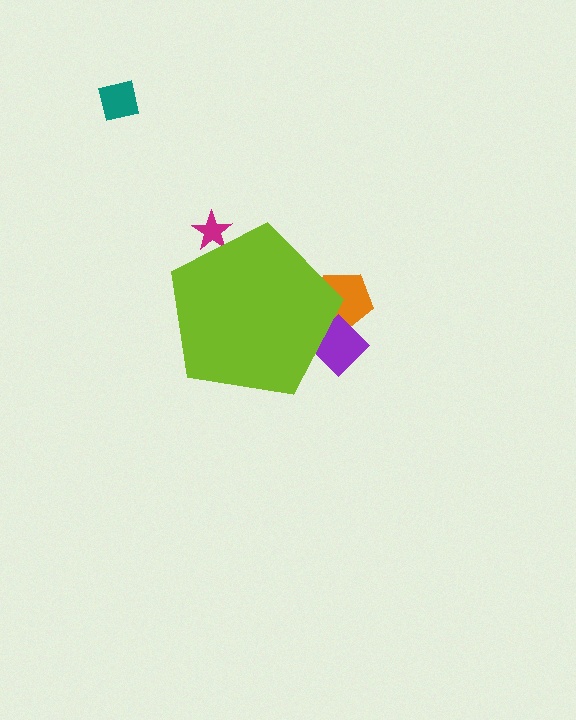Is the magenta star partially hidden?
Yes, the magenta star is partially hidden behind the lime pentagon.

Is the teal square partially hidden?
No, the teal square is fully visible.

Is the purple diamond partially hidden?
Yes, the purple diamond is partially hidden behind the lime pentagon.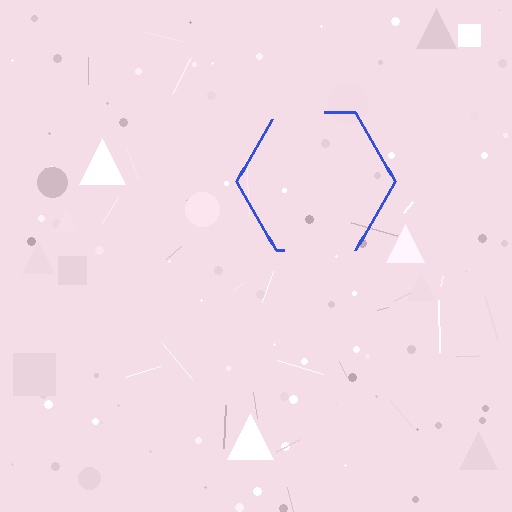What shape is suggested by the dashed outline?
The dashed outline suggests a hexagon.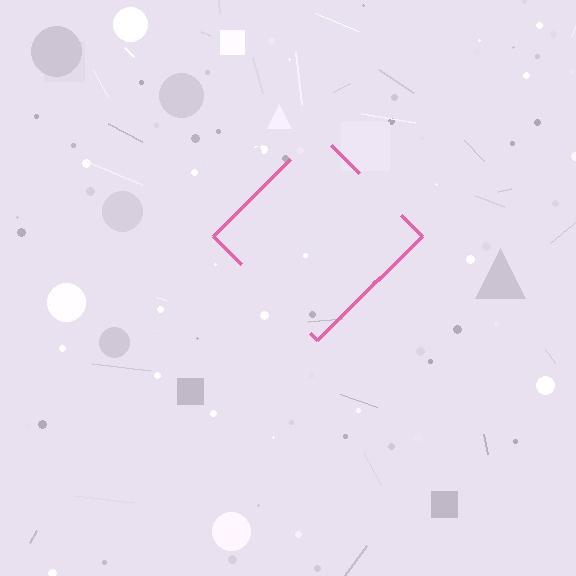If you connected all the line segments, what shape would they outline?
They would outline a diamond.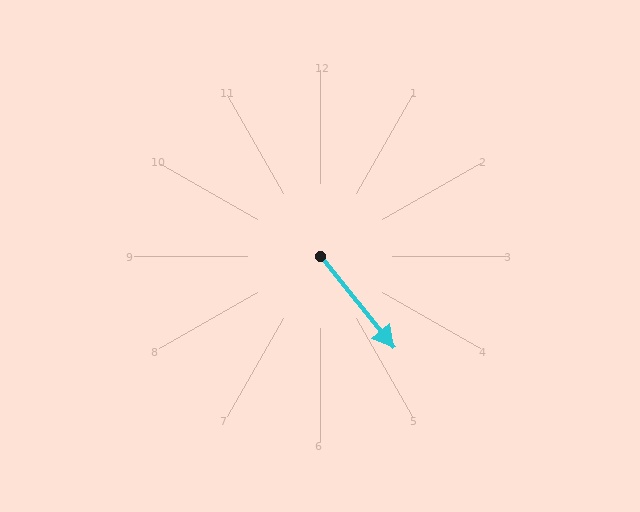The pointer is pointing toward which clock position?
Roughly 5 o'clock.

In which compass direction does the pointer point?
Southeast.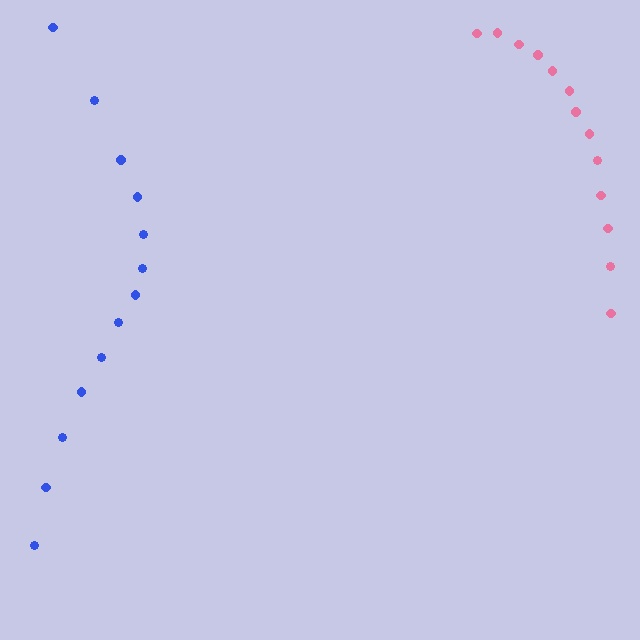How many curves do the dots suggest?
There are 2 distinct paths.